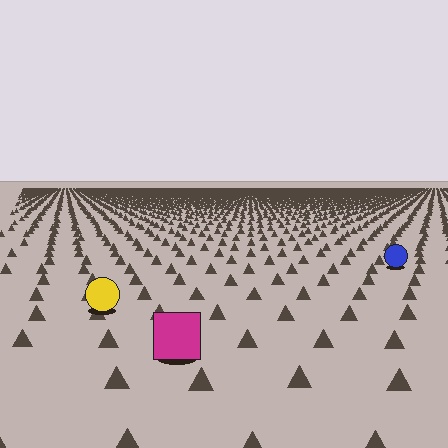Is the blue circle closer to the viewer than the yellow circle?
No. The yellow circle is closer — you can tell from the texture gradient: the ground texture is coarser near it.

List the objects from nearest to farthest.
From nearest to farthest: the magenta square, the yellow circle, the blue circle.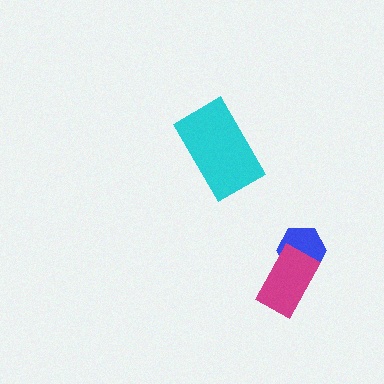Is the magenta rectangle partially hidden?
No, no other shape covers it.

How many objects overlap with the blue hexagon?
1 object overlaps with the blue hexagon.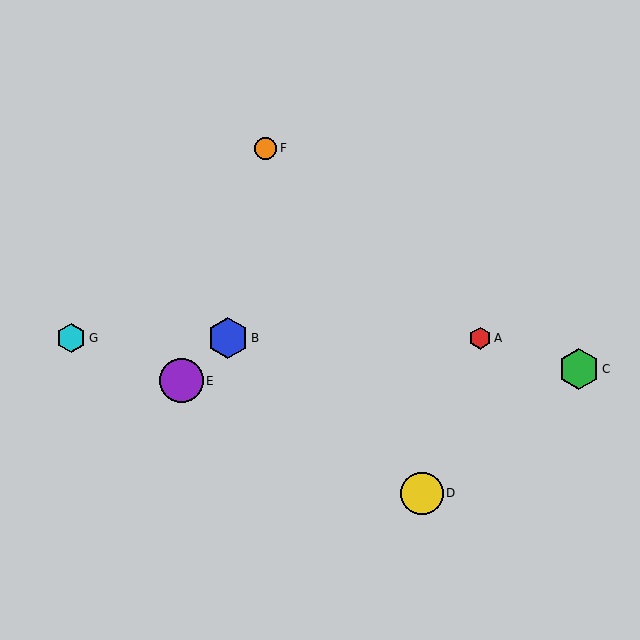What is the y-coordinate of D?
Object D is at y≈493.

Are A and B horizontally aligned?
Yes, both are at y≈338.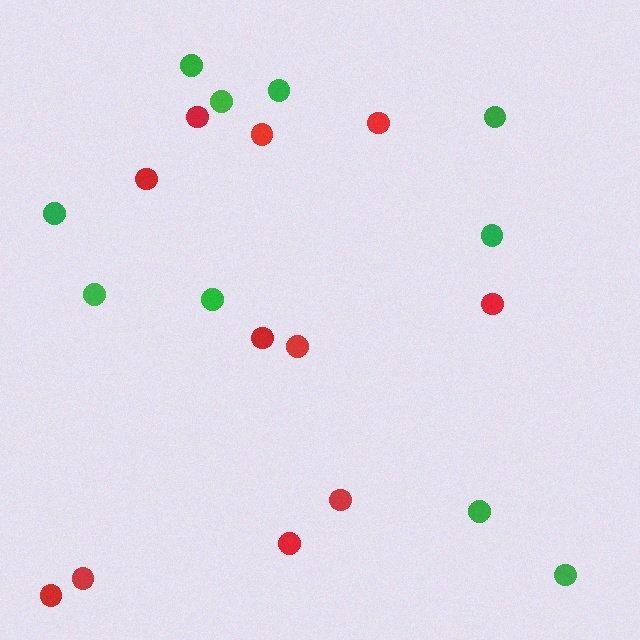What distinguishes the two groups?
There are 2 groups: one group of red circles (11) and one group of green circles (10).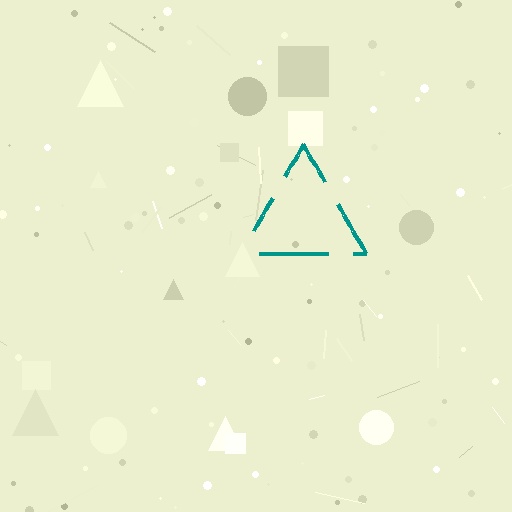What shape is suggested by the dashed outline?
The dashed outline suggests a triangle.